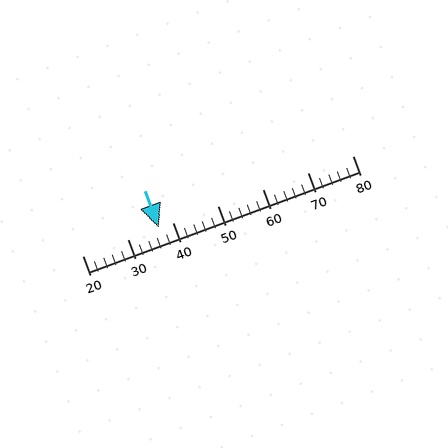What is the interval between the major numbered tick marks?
The major tick marks are spaced 10 units apart.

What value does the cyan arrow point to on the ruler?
The cyan arrow points to approximately 37.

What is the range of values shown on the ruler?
The ruler shows values from 20 to 80.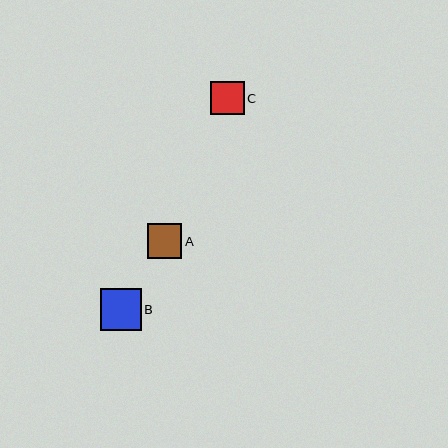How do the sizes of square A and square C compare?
Square A and square C are approximately the same size.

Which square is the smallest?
Square C is the smallest with a size of approximately 34 pixels.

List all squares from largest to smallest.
From largest to smallest: B, A, C.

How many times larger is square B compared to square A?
Square B is approximately 1.2 times the size of square A.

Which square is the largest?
Square B is the largest with a size of approximately 41 pixels.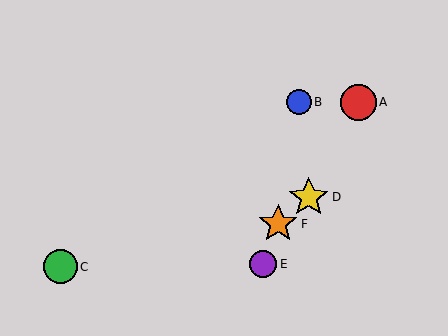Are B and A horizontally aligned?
Yes, both are at y≈102.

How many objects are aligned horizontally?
2 objects (A, B) are aligned horizontally.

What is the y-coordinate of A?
Object A is at y≈102.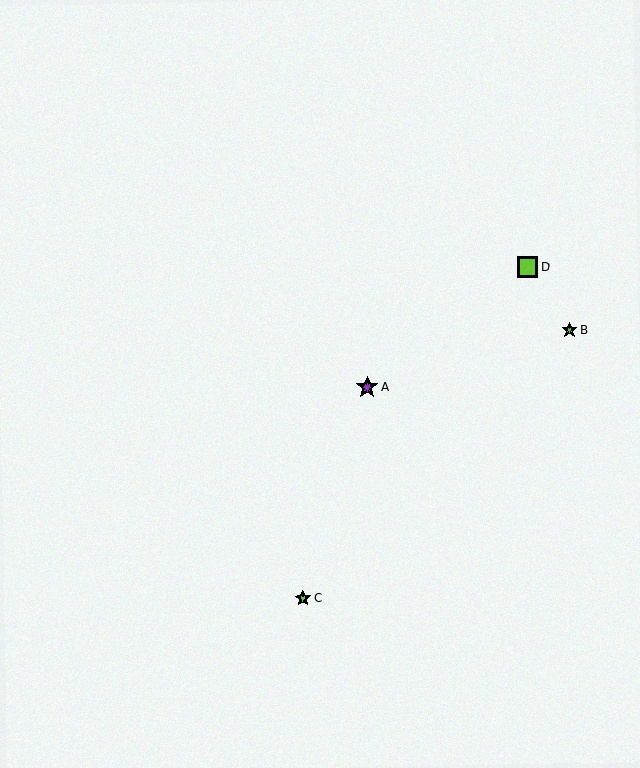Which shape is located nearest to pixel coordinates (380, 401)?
The purple star (labeled A) at (367, 387) is nearest to that location.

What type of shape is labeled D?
Shape D is a lime square.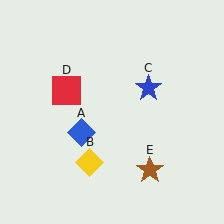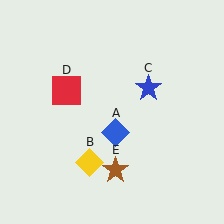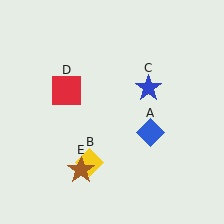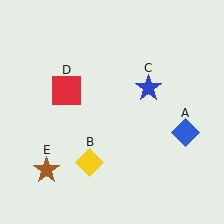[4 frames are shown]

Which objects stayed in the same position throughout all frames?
Yellow diamond (object B) and blue star (object C) and red square (object D) remained stationary.